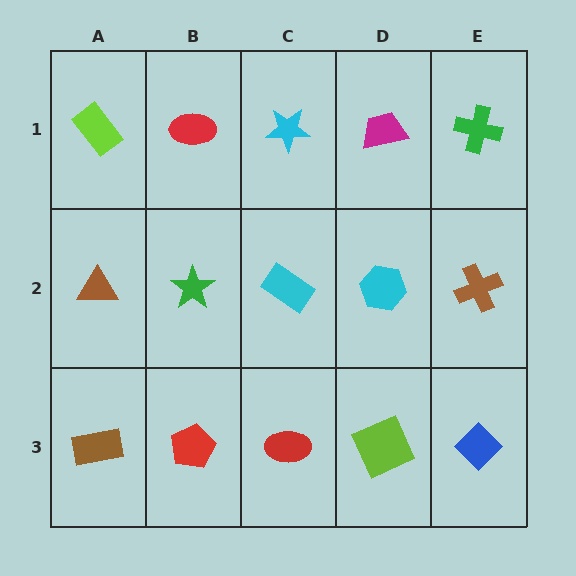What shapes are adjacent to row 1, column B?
A green star (row 2, column B), a lime rectangle (row 1, column A), a cyan star (row 1, column C).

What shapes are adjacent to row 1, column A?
A brown triangle (row 2, column A), a red ellipse (row 1, column B).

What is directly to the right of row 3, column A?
A red pentagon.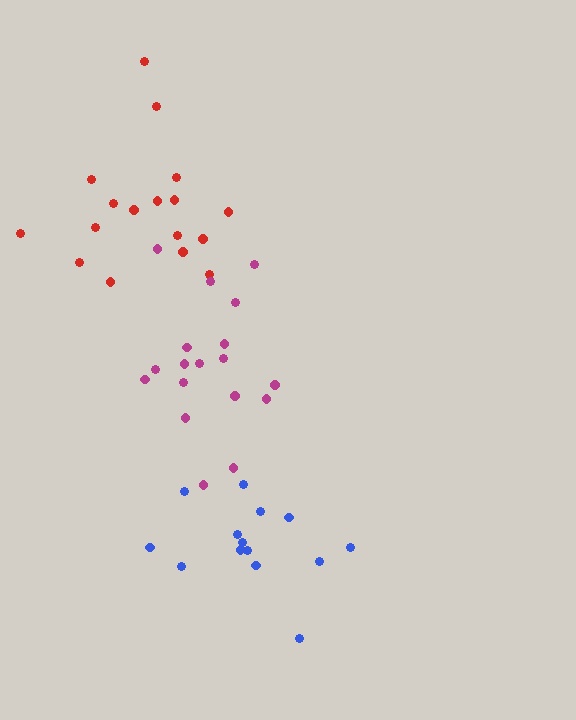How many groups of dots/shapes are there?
There are 3 groups.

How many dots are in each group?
Group 1: 17 dots, Group 2: 18 dots, Group 3: 14 dots (49 total).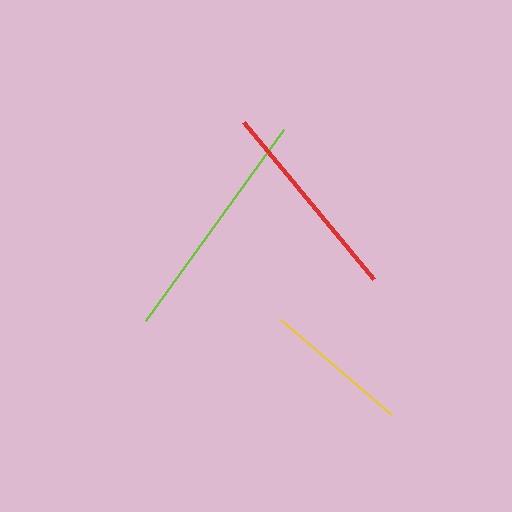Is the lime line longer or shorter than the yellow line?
The lime line is longer than the yellow line.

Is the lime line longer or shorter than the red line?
The lime line is longer than the red line.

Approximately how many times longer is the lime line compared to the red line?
The lime line is approximately 1.2 times the length of the red line.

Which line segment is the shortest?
The yellow line is the shortest at approximately 146 pixels.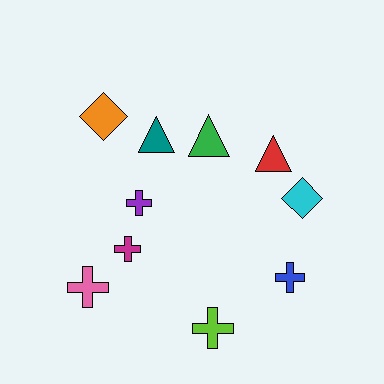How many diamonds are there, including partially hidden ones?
There are 2 diamonds.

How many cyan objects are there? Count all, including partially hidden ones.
There is 1 cyan object.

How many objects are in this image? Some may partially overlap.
There are 10 objects.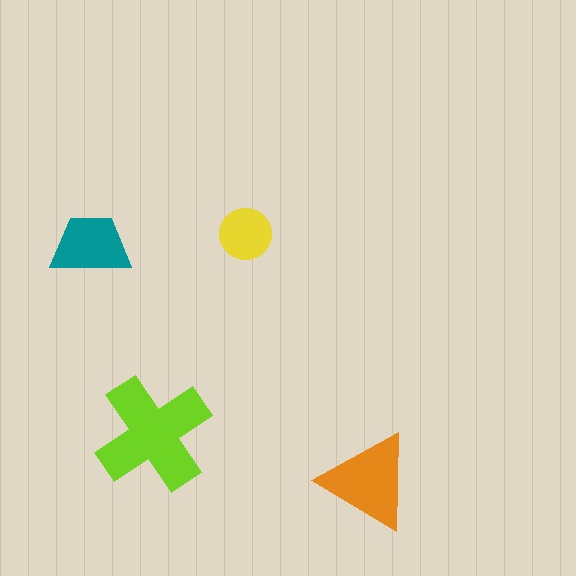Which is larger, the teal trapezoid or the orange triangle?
The orange triangle.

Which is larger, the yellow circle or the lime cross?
The lime cross.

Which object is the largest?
The lime cross.